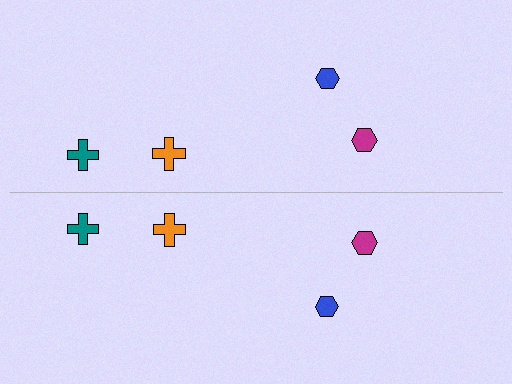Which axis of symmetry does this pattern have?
The pattern has a horizontal axis of symmetry running through the center of the image.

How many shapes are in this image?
There are 8 shapes in this image.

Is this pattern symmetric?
Yes, this pattern has bilateral (reflection) symmetry.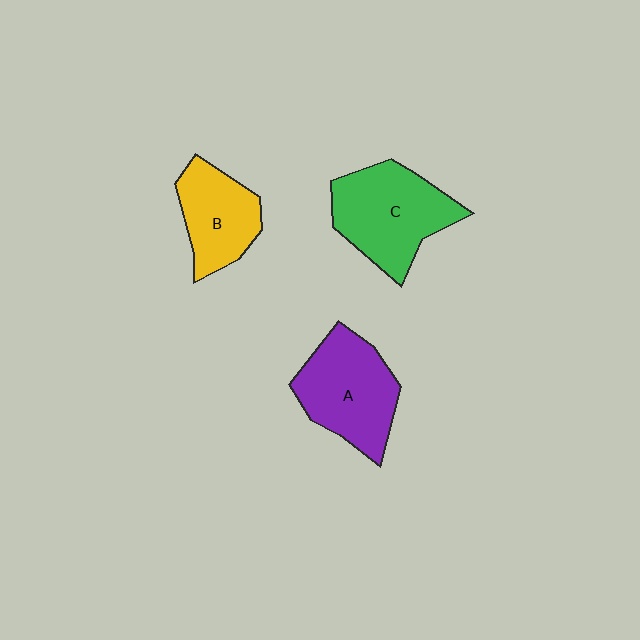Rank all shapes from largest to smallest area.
From largest to smallest: C (green), A (purple), B (yellow).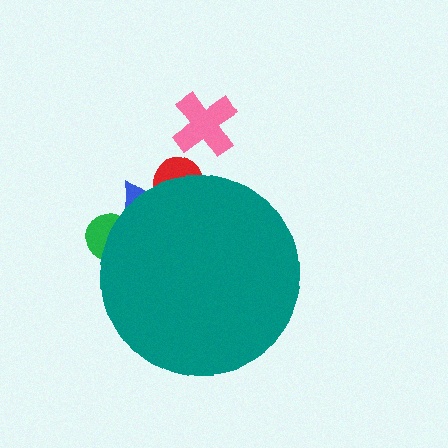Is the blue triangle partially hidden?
Yes, the blue triangle is partially hidden behind the teal circle.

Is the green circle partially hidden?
Yes, the green circle is partially hidden behind the teal circle.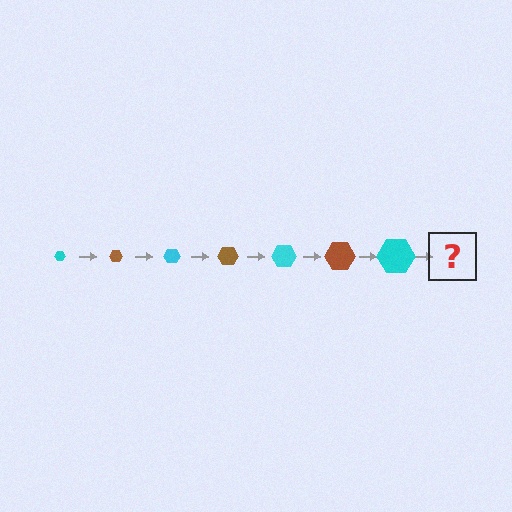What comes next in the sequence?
The next element should be a brown hexagon, larger than the previous one.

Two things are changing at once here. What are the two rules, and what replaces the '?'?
The two rules are that the hexagon grows larger each step and the color cycles through cyan and brown. The '?' should be a brown hexagon, larger than the previous one.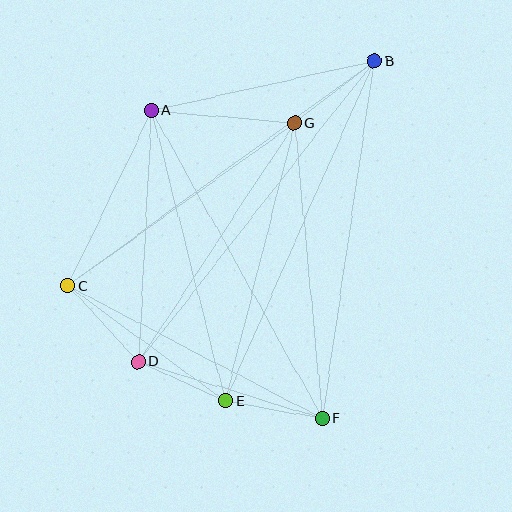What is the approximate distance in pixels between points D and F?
The distance between D and F is approximately 193 pixels.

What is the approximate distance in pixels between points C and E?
The distance between C and E is approximately 195 pixels.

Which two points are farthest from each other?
Points B and D are farthest from each other.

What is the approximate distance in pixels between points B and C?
The distance between B and C is approximately 380 pixels.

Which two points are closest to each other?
Points D and E are closest to each other.